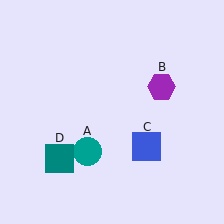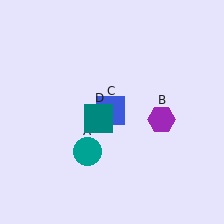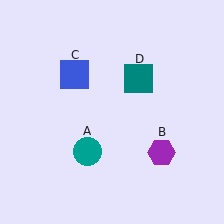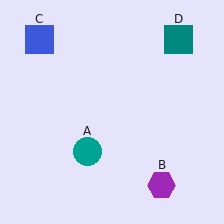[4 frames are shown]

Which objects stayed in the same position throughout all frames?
Teal circle (object A) remained stationary.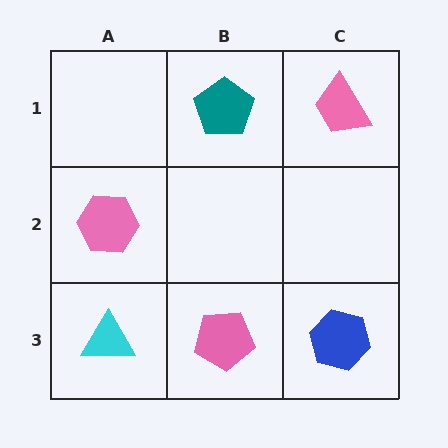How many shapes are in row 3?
3 shapes.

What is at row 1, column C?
A pink trapezoid.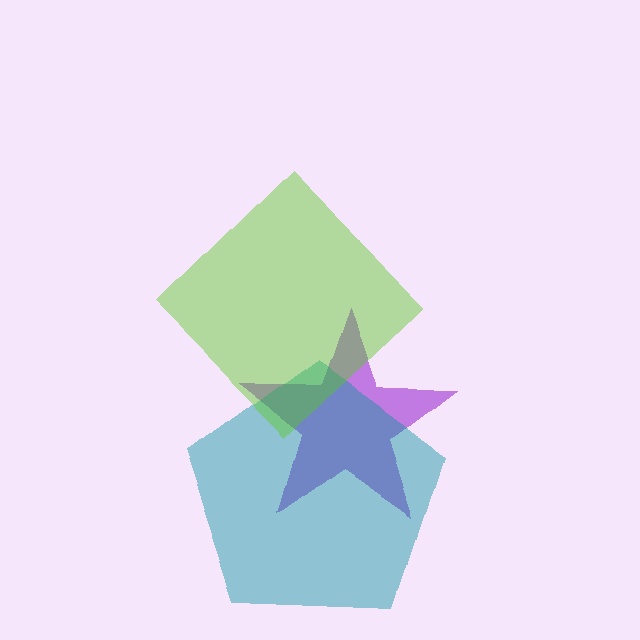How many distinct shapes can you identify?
There are 3 distinct shapes: a purple star, a teal pentagon, a lime diamond.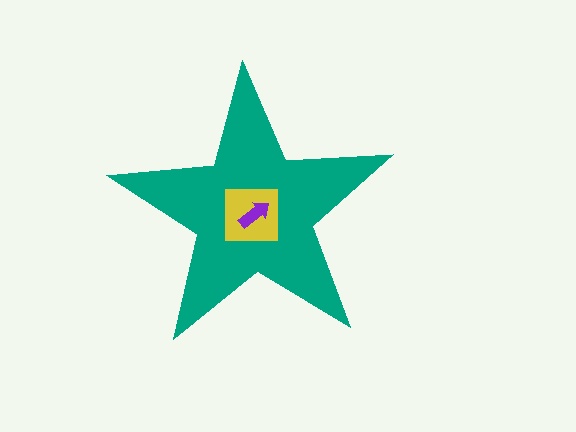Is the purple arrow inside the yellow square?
Yes.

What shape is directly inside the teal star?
The yellow square.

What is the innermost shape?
The purple arrow.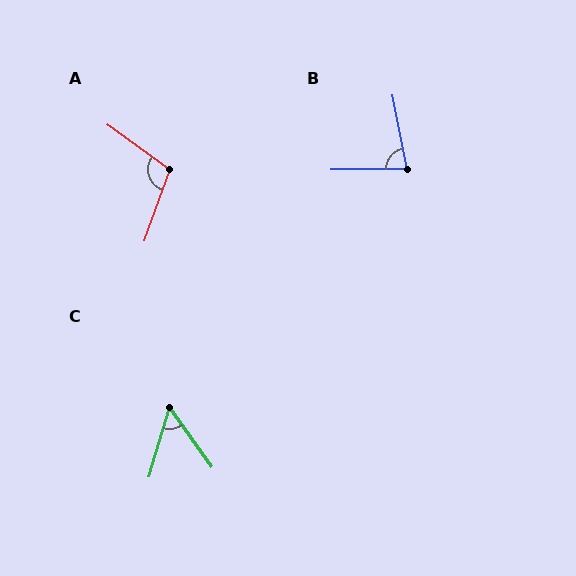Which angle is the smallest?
C, at approximately 52 degrees.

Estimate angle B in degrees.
Approximately 79 degrees.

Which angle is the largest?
A, at approximately 106 degrees.